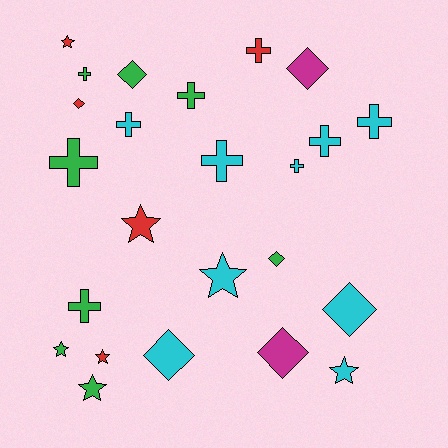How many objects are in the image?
There are 24 objects.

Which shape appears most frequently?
Cross, with 10 objects.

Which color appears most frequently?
Cyan, with 9 objects.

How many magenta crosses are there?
There are no magenta crosses.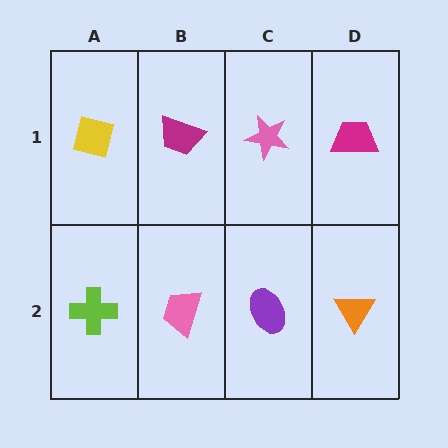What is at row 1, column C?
A pink star.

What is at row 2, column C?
A purple ellipse.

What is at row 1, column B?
A magenta trapezoid.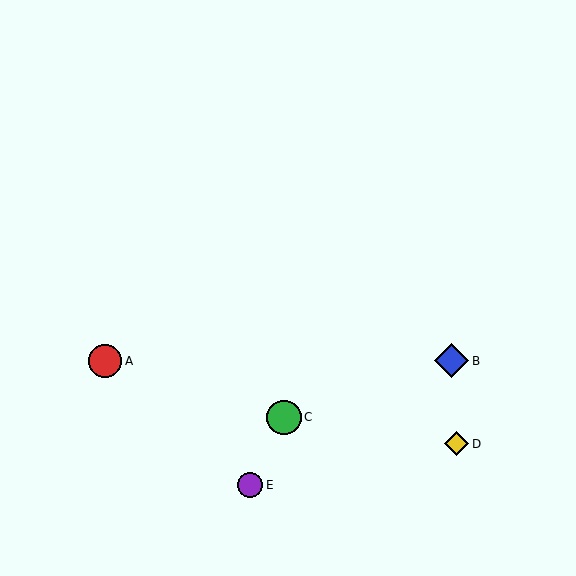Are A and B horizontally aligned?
Yes, both are at y≈361.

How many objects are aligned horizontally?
2 objects (A, B) are aligned horizontally.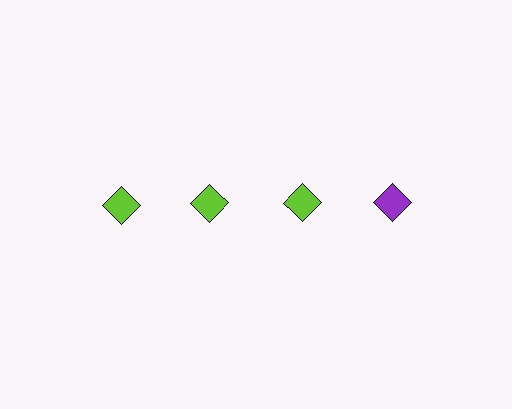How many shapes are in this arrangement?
There are 4 shapes arranged in a grid pattern.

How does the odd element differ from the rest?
It has a different color: purple instead of lime.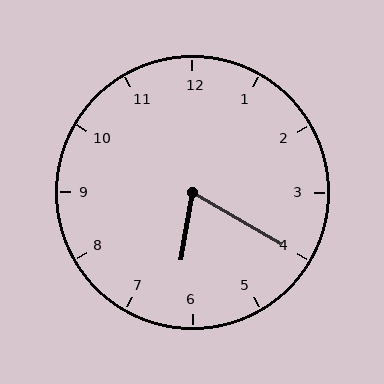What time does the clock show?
6:20.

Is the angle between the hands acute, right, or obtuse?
It is acute.